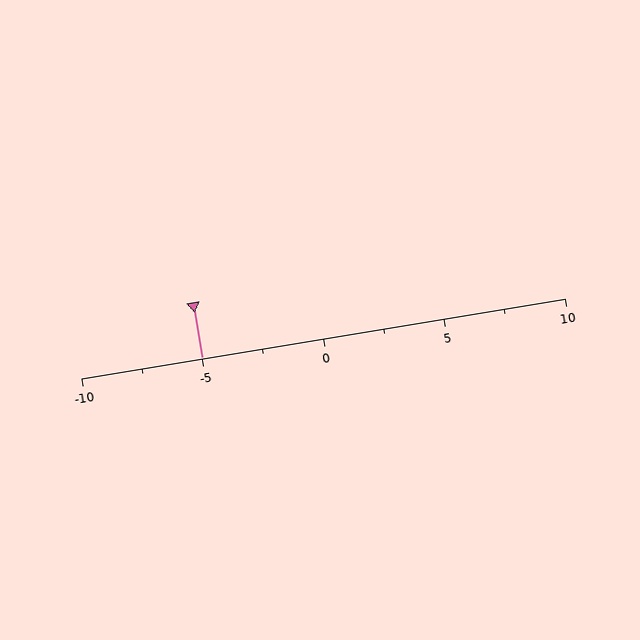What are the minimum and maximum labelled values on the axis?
The axis runs from -10 to 10.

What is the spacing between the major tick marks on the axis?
The major ticks are spaced 5 apart.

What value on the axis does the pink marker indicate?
The marker indicates approximately -5.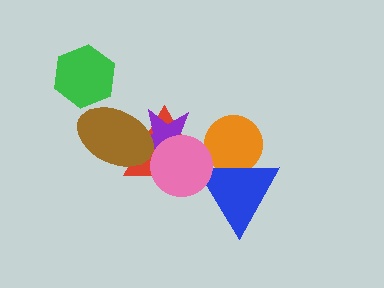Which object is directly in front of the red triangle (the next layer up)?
The purple star is directly in front of the red triangle.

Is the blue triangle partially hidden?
Yes, it is partially covered by another shape.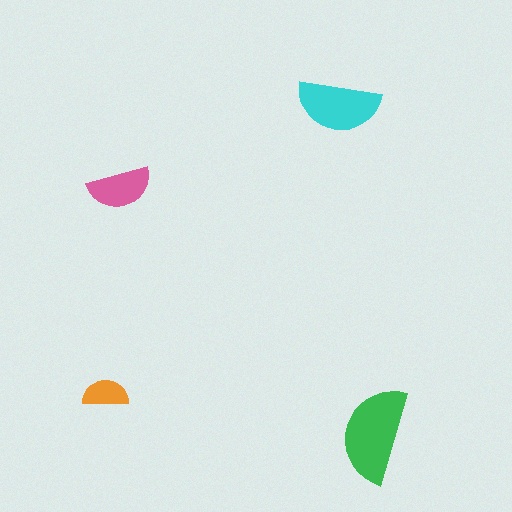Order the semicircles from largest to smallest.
the green one, the cyan one, the pink one, the orange one.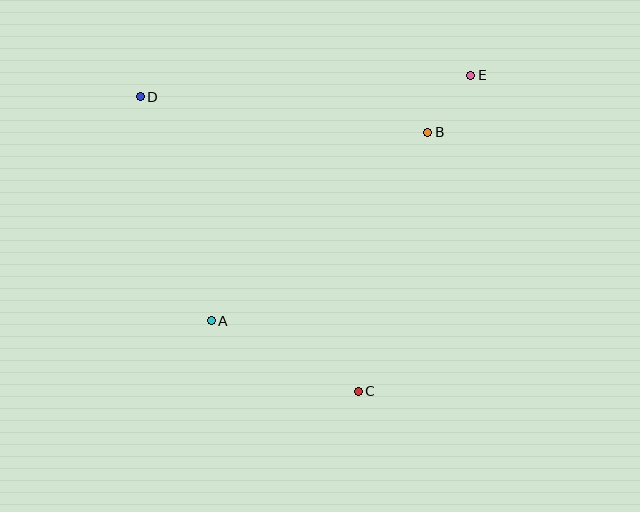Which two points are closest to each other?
Points B and E are closest to each other.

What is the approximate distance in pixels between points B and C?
The distance between B and C is approximately 268 pixels.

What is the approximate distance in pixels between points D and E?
The distance between D and E is approximately 332 pixels.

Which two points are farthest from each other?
Points C and D are farthest from each other.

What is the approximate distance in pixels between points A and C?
The distance between A and C is approximately 163 pixels.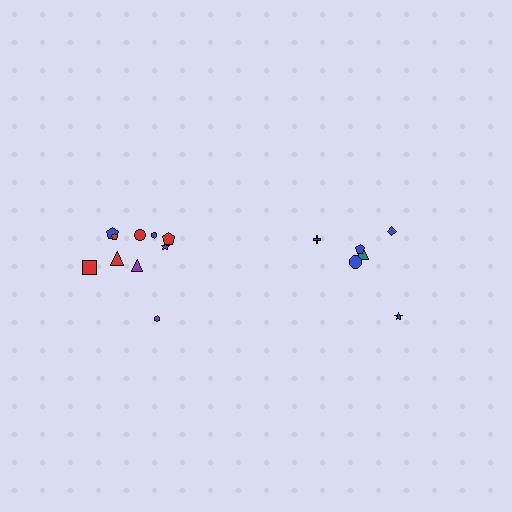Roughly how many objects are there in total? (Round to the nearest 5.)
Roughly 15 objects in total.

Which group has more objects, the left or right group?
The left group.